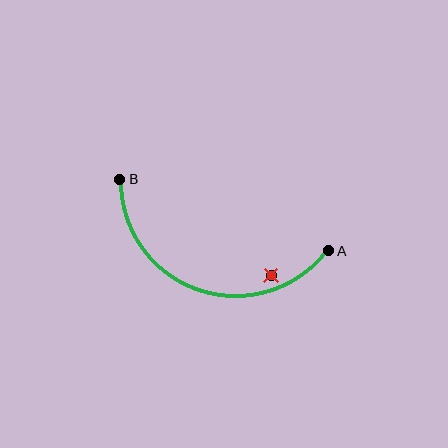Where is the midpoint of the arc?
The arc midpoint is the point on the curve farthest from the straight line joining A and B. It sits below that line.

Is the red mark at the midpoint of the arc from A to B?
No — the red mark does not lie on the arc at all. It sits slightly inside the curve.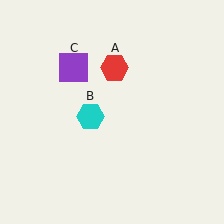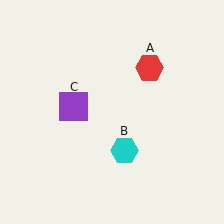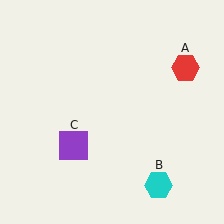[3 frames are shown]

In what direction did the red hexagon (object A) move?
The red hexagon (object A) moved right.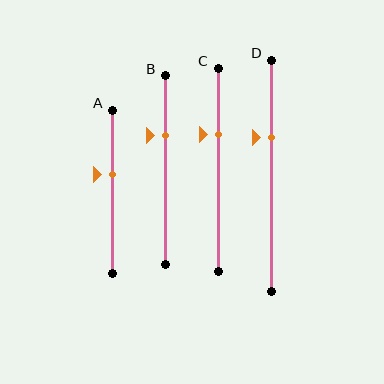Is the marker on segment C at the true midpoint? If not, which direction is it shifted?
No, the marker on segment C is shifted upward by about 17% of the segment length.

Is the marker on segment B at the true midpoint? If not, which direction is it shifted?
No, the marker on segment B is shifted upward by about 18% of the segment length.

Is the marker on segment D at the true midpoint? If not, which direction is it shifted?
No, the marker on segment D is shifted upward by about 17% of the segment length.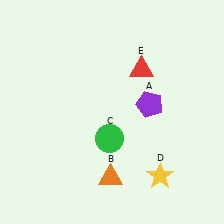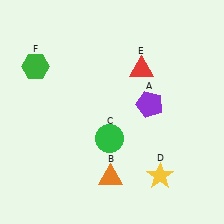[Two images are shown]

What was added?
A green hexagon (F) was added in Image 2.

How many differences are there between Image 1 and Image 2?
There is 1 difference between the two images.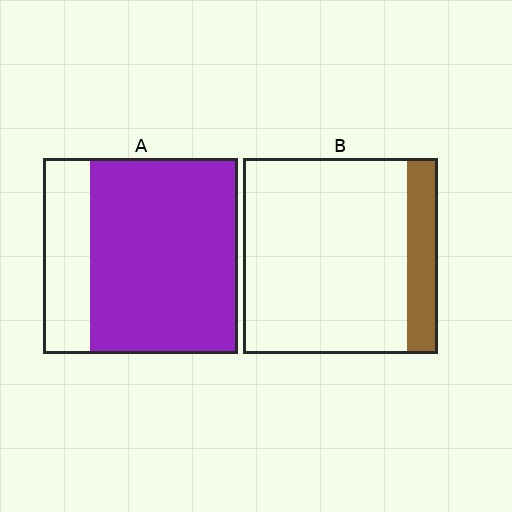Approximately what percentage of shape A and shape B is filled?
A is approximately 75% and B is approximately 15%.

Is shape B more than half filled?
No.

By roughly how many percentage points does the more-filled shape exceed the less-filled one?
By roughly 60 percentage points (A over B).